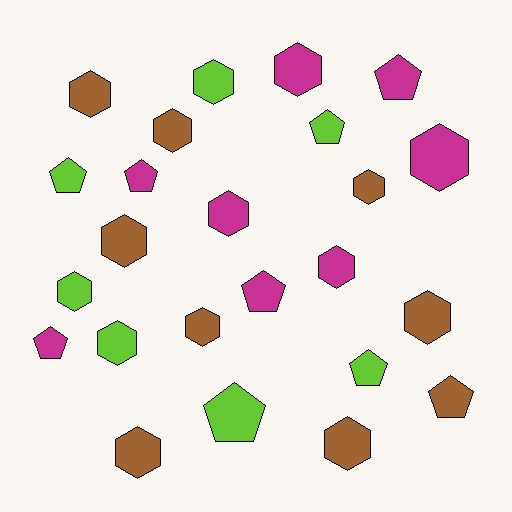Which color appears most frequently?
Brown, with 9 objects.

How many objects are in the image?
There are 24 objects.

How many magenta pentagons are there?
There are 4 magenta pentagons.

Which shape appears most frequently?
Hexagon, with 15 objects.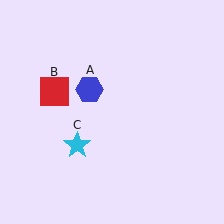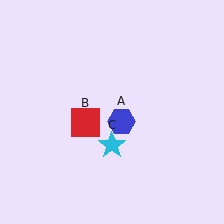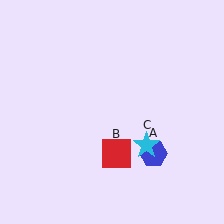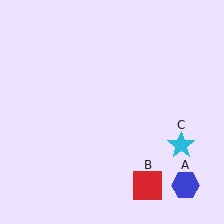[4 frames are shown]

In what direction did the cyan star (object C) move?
The cyan star (object C) moved right.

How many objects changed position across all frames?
3 objects changed position: blue hexagon (object A), red square (object B), cyan star (object C).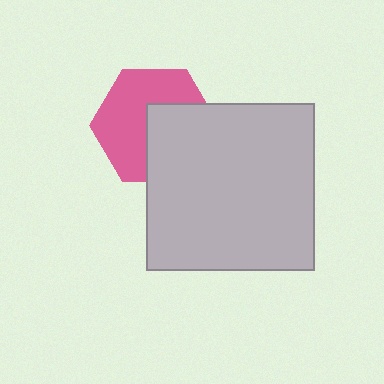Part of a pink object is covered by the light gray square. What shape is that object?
It is a hexagon.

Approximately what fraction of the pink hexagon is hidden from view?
Roughly 43% of the pink hexagon is hidden behind the light gray square.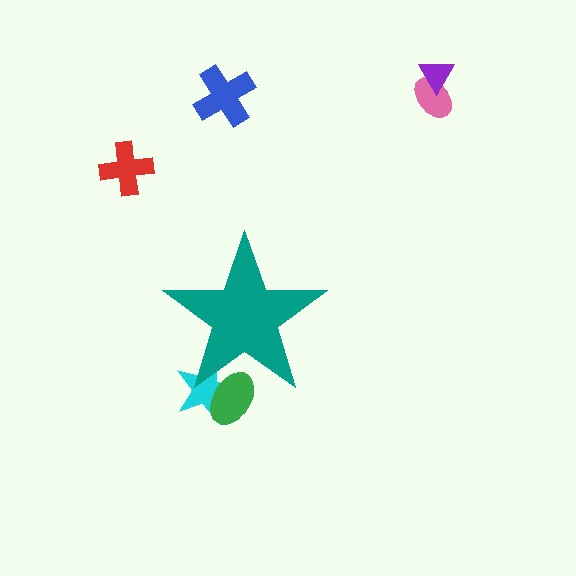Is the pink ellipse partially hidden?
No, the pink ellipse is fully visible.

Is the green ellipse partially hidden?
Yes, the green ellipse is partially hidden behind the teal star.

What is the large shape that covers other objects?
A teal star.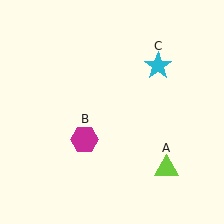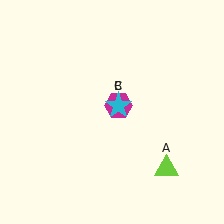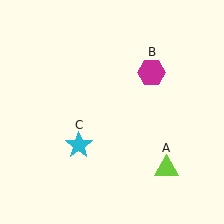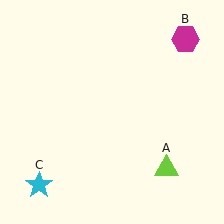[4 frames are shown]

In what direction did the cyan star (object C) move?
The cyan star (object C) moved down and to the left.